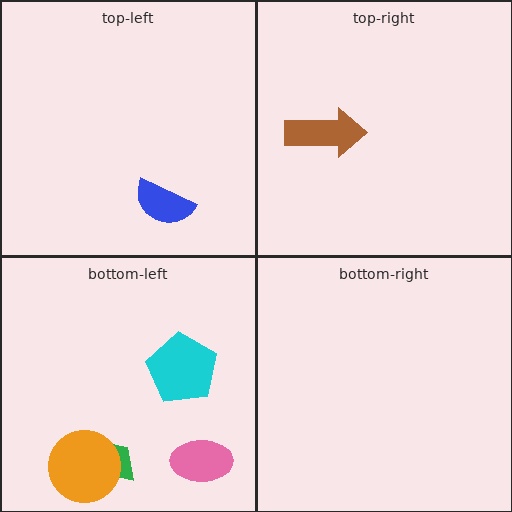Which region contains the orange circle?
The bottom-left region.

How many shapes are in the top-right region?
1.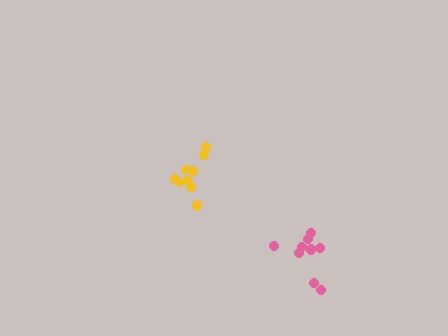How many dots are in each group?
Group 1: 9 dots, Group 2: 10 dots (19 total).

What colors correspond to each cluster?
The clusters are colored: yellow, pink.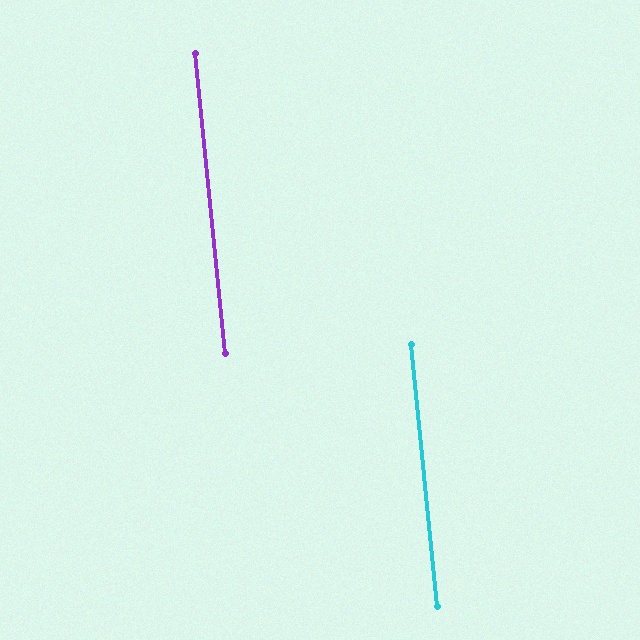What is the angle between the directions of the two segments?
Approximately 0 degrees.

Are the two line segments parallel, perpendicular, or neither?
Parallel — their directions differ by only 0.2°.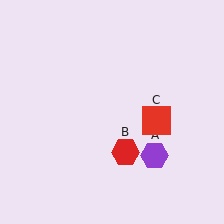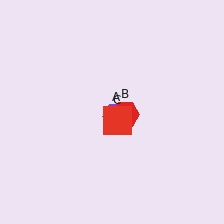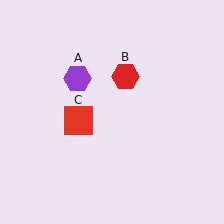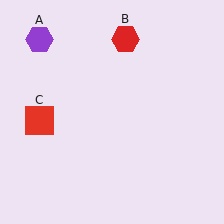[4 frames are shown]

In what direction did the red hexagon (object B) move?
The red hexagon (object B) moved up.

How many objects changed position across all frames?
3 objects changed position: purple hexagon (object A), red hexagon (object B), red square (object C).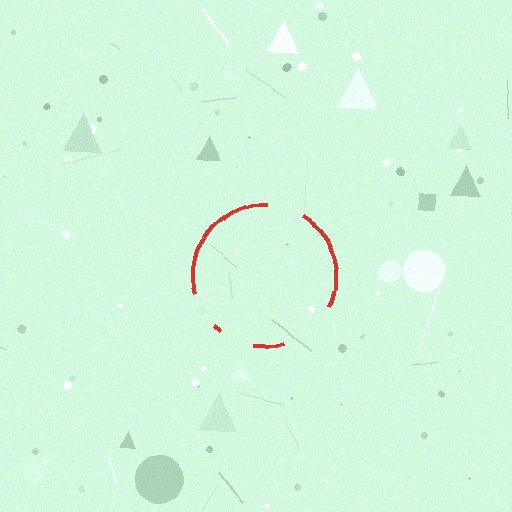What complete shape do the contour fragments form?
The contour fragments form a circle.